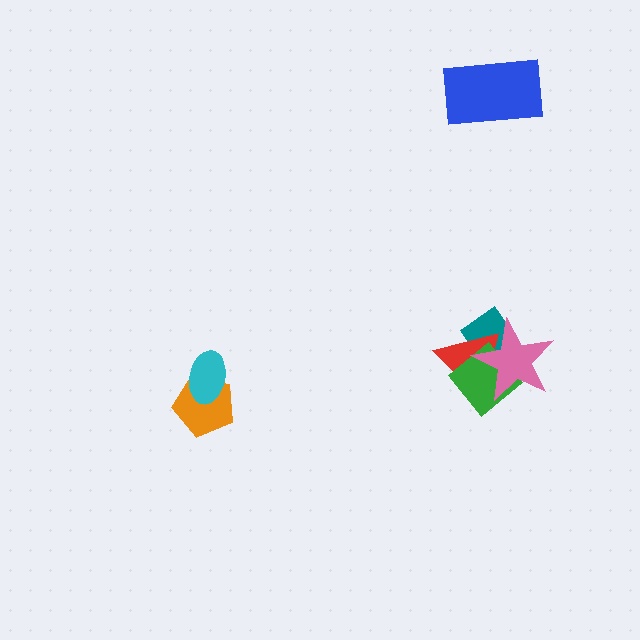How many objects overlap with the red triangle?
3 objects overlap with the red triangle.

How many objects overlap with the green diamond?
3 objects overlap with the green diamond.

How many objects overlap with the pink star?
3 objects overlap with the pink star.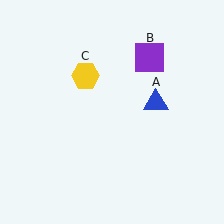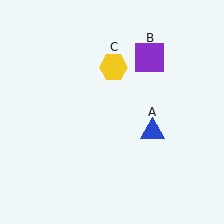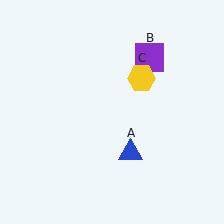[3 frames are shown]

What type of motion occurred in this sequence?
The blue triangle (object A), yellow hexagon (object C) rotated clockwise around the center of the scene.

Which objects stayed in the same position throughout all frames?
Purple square (object B) remained stationary.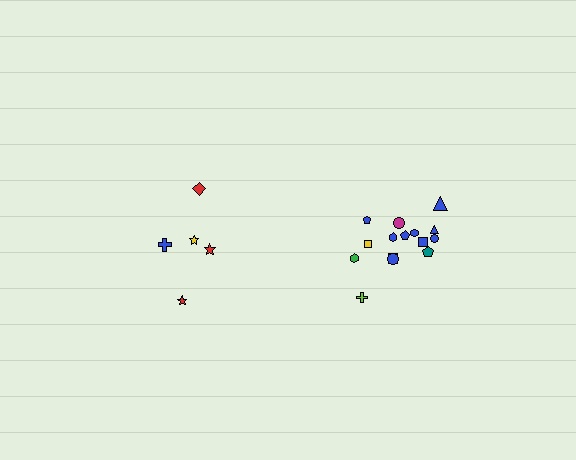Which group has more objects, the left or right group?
The right group.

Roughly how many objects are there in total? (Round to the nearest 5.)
Roughly 20 objects in total.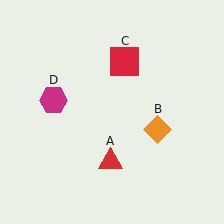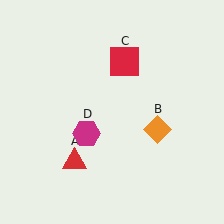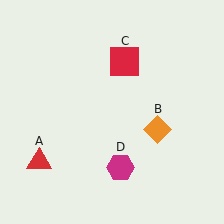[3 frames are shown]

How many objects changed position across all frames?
2 objects changed position: red triangle (object A), magenta hexagon (object D).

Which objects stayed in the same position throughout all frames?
Orange diamond (object B) and red square (object C) remained stationary.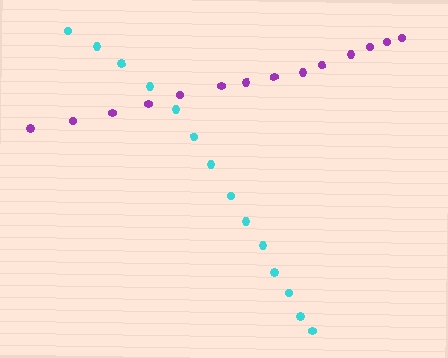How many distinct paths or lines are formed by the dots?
There are 2 distinct paths.